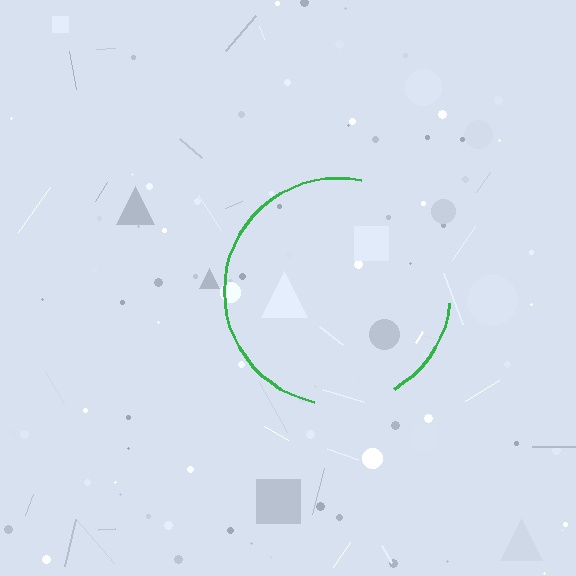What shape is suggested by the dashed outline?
The dashed outline suggests a circle.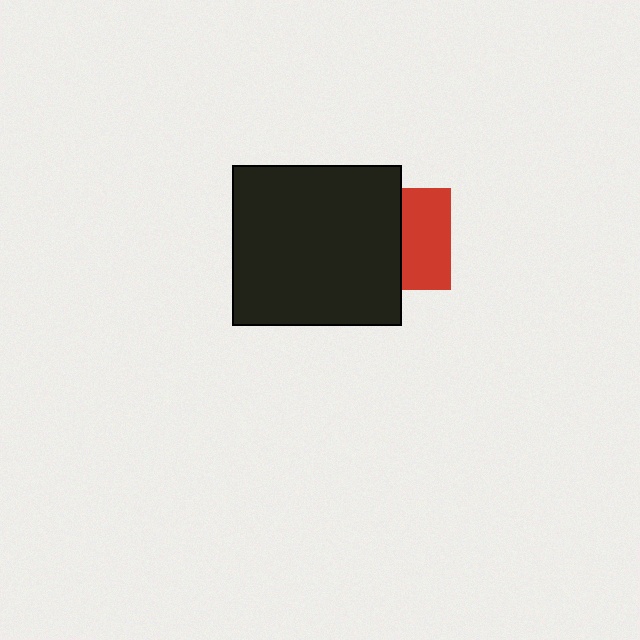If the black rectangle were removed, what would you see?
You would see the complete red square.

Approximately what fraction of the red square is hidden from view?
Roughly 52% of the red square is hidden behind the black rectangle.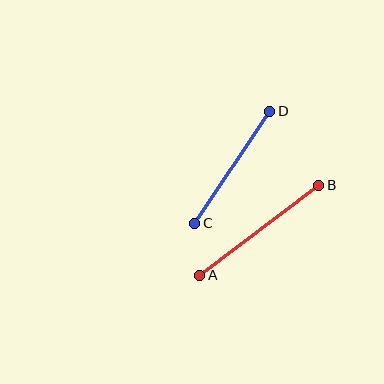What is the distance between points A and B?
The distance is approximately 150 pixels.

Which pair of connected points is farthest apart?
Points A and B are farthest apart.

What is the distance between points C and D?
The distance is approximately 135 pixels.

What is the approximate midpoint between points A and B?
The midpoint is at approximately (259, 230) pixels.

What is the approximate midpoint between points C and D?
The midpoint is at approximately (232, 167) pixels.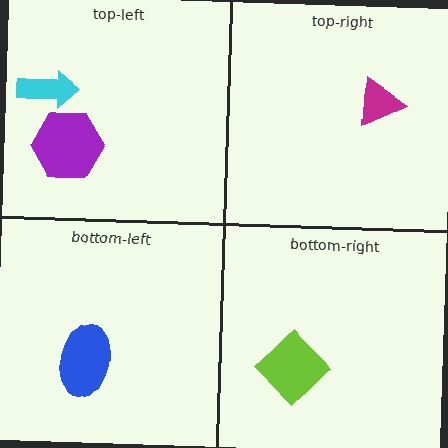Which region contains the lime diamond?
The bottom-right region.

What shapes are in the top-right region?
The magenta triangle.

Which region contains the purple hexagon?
The top-left region.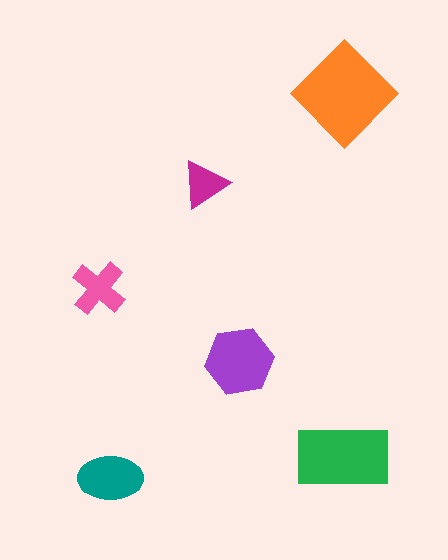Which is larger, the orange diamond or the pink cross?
The orange diamond.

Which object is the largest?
The orange diamond.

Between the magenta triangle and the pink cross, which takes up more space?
The pink cross.